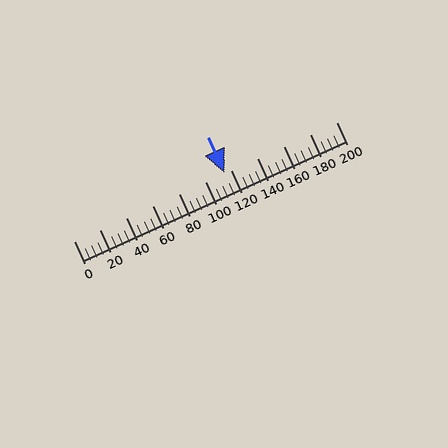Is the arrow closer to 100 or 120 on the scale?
The arrow is closer to 120.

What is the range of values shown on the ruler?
The ruler shows values from 0 to 200.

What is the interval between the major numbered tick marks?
The major tick marks are spaced 20 units apart.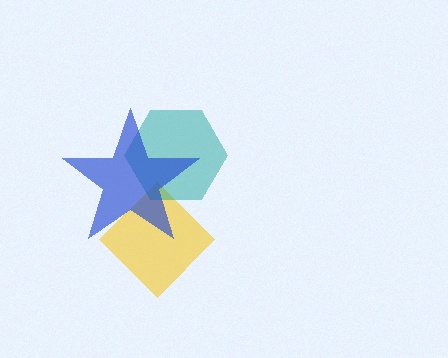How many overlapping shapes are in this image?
There are 3 overlapping shapes in the image.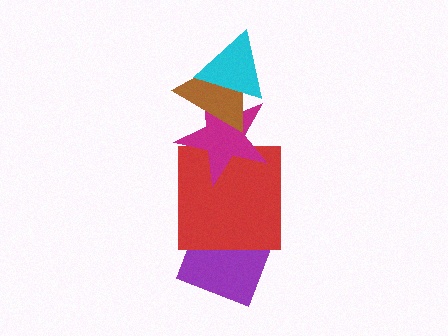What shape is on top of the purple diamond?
The red square is on top of the purple diamond.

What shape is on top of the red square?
The magenta star is on top of the red square.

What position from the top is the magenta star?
The magenta star is 3rd from the top.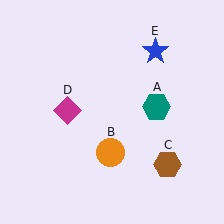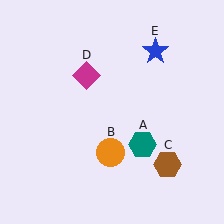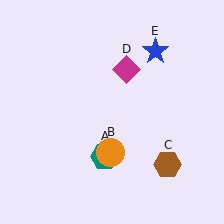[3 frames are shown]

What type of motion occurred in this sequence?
The teal hexagon (object A), magenta diamond (object D) rotated clockwise around the center of the scene.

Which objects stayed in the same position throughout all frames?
Orange circle (object B) and brown hexagon (object C) and blue star (object E) remained stationary.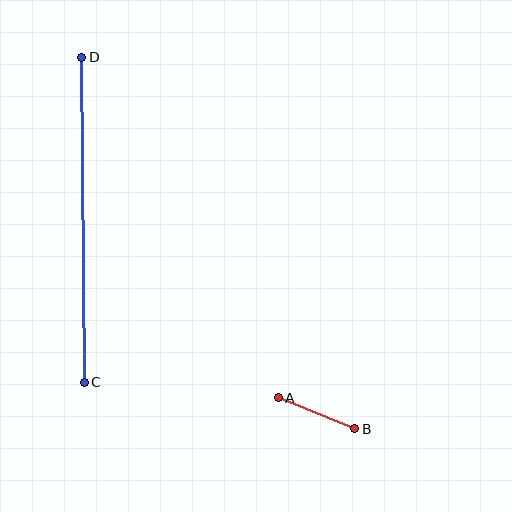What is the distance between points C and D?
The distance is approximately 325 pixels.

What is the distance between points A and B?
The distance is approximately 82 pixels.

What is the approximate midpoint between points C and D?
The midpoint is at approximately (83, 220) pixels.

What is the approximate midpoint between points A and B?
The midpoint is at approximately (317, 413) pixels.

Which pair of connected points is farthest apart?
Points C and D are farthest apart.